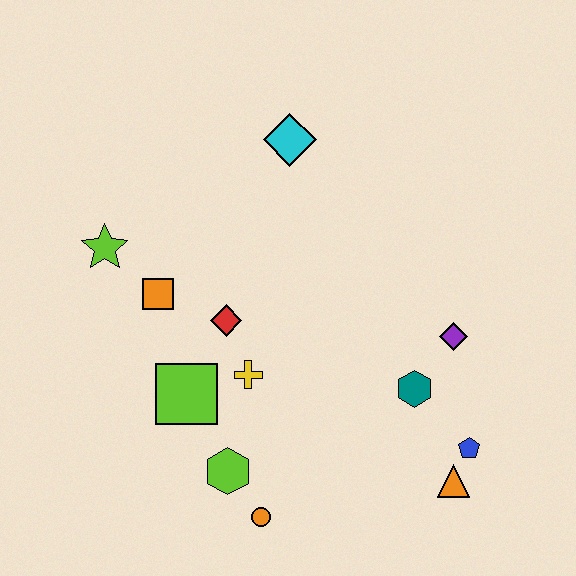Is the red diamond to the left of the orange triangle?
Yes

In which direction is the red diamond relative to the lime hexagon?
The red diamond is above the lime hexagon.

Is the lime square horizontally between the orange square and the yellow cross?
Yes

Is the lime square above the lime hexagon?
Yes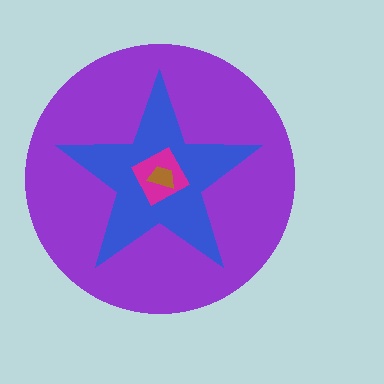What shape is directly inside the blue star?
The magenta diamond.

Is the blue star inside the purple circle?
Yes.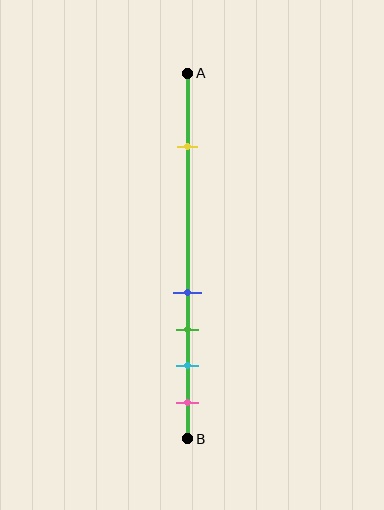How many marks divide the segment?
There are 5 marks dividing the segment.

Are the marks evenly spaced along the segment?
No, the marks are not evenly spaced.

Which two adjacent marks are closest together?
The blue and green marks are the closest adjacent pair.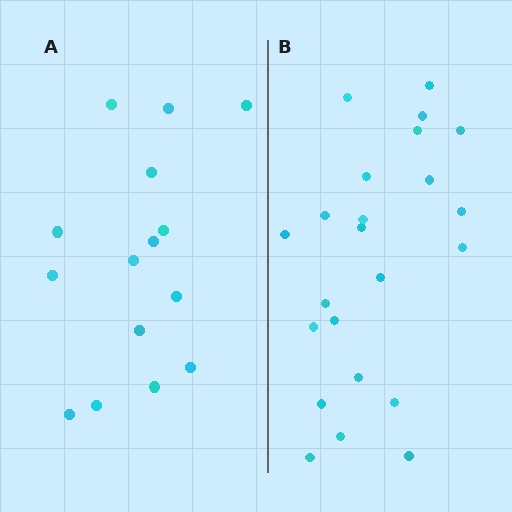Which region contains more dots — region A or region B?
Region B (the right region) has more dots.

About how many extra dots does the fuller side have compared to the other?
Region B has roughly 8 or so more dots than region A.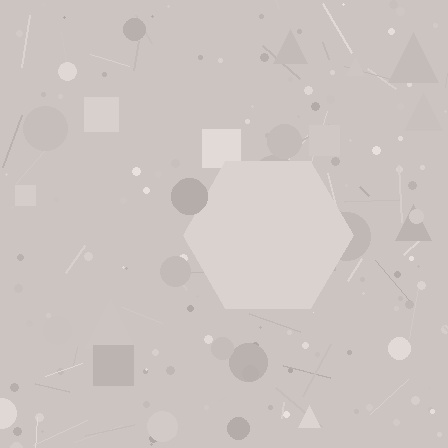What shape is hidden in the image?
A hexagon is hidden in the image.